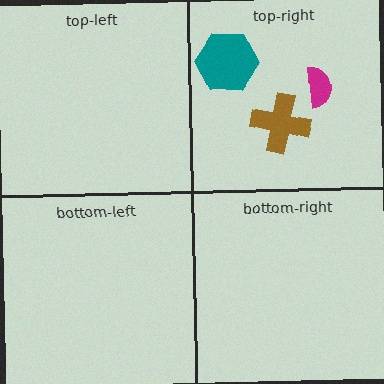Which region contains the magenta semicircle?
The top-right region.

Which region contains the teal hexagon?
The top-right region.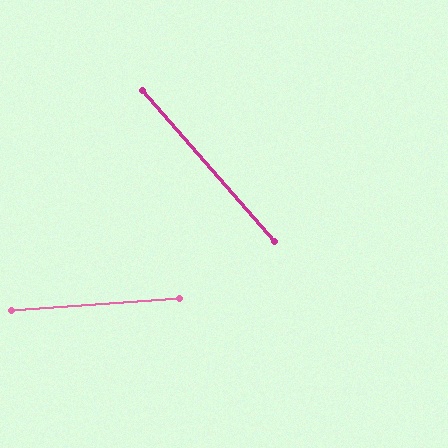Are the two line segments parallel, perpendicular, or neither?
Neither parallel nor perpendicular — they differ by about 53°.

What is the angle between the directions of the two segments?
Approximately 53 degrees.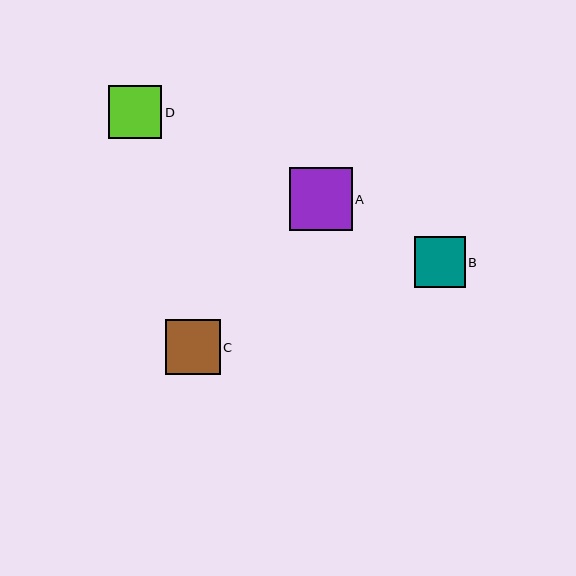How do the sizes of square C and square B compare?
Square C and square B are approximately the same size.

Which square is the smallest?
Square B is the smallest with a size of approximately 51 pixels.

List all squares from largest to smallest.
From largest to smallest: A, C, D, B.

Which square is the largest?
Square A is the largest with a size of approximately 63 pixels.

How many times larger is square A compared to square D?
Square A is approximately 1.2 times the size of square D.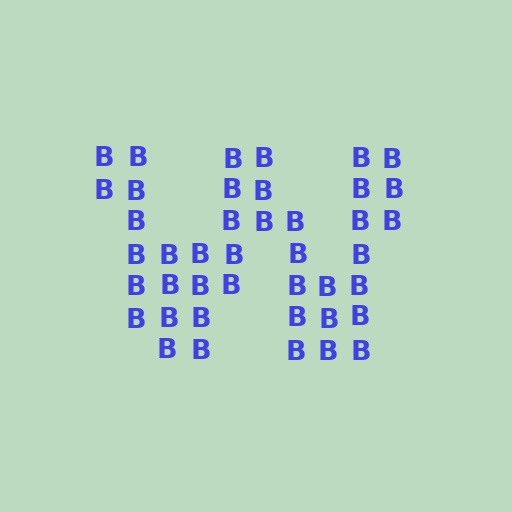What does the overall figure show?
The overall figure shows the letter W.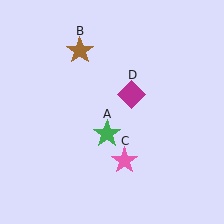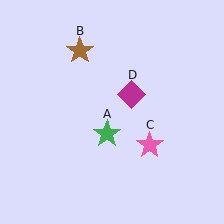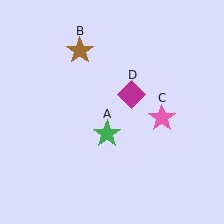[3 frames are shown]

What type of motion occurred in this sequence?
The pink star (object C) rotated counterclockwise around the center of the scene.